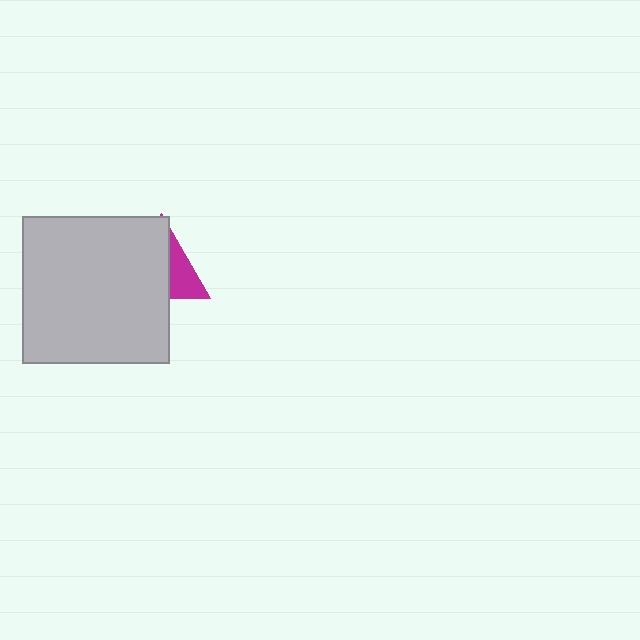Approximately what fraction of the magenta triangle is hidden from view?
Roughly 65% of the magenta triangle is hidden behind the light gray square.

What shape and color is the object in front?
The object in front is a light gray square.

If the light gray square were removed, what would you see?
You would see the complete magenta triangle.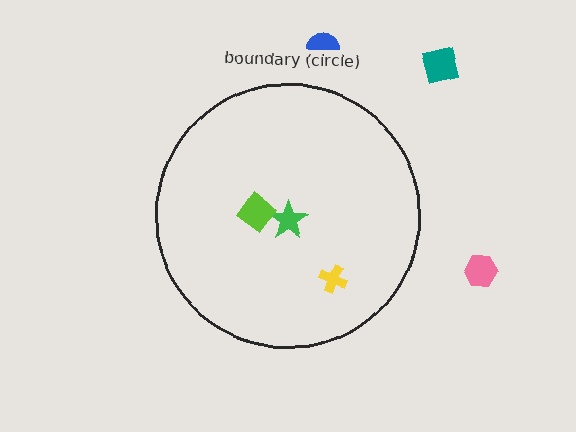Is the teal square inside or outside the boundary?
Outside.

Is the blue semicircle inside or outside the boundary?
Outside.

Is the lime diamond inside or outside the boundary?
Inside.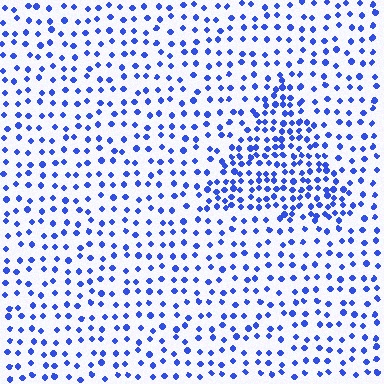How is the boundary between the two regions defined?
The boundary is defined by a change in element density (approximately 2.0x ratio). All elements are the same color, size, and shape.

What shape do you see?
I see a triangle.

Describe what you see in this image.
The image contains small blue elements arranged at two different densities. A triangle-shaped region is visible where the elements are more densely packed than the surrounding area.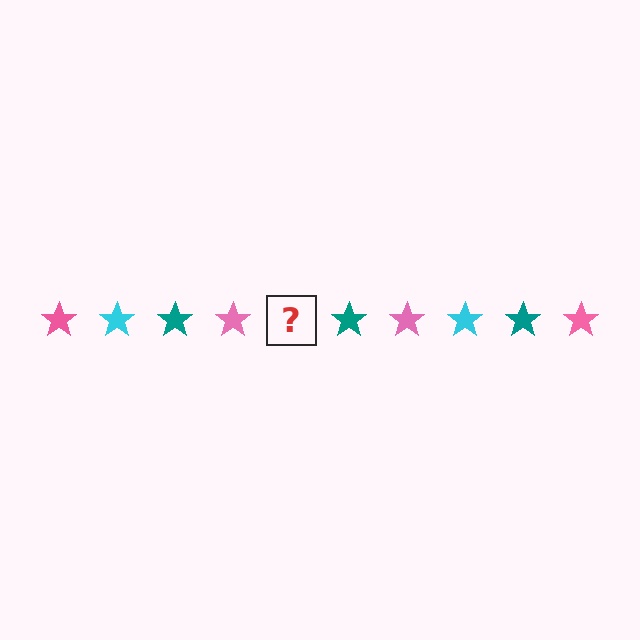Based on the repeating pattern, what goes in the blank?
The blank should be a cyan star.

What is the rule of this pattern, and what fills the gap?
The rule is that the pattern cycles through pink, cyan, teal stars. The gap should be filled with a cyan star.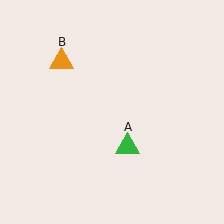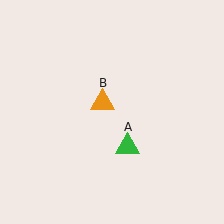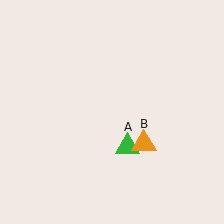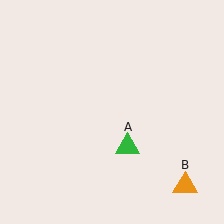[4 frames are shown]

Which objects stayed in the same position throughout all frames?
Green triangle (object A) remained stationary.